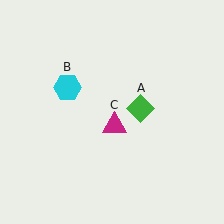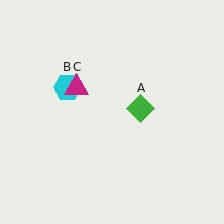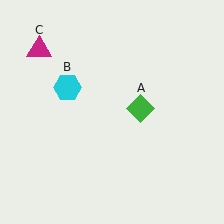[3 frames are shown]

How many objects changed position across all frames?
1 object changed position: magenta triangle (object C).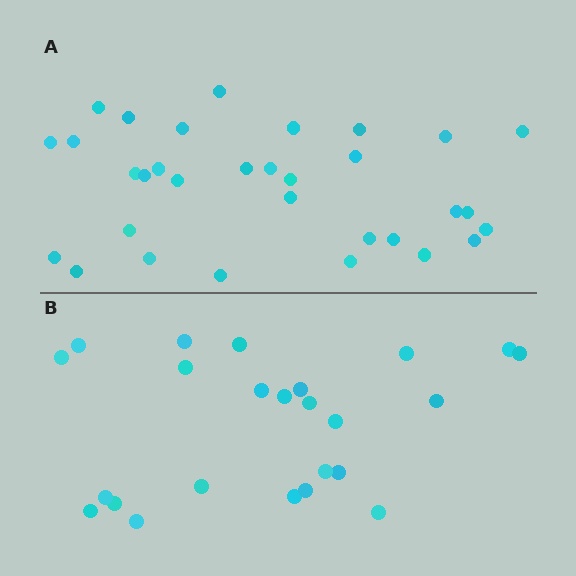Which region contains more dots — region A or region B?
Region A (the top region) has more dots.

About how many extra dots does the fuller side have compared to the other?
Region A has roughly 8 or so more dots than region B.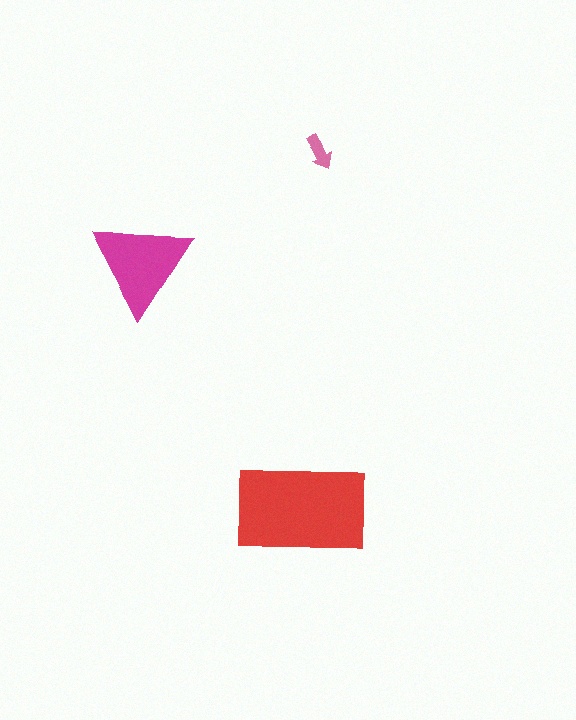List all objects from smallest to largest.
The pink arrow, the magenta triangle, the red rectangle.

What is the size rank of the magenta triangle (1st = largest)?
2nd.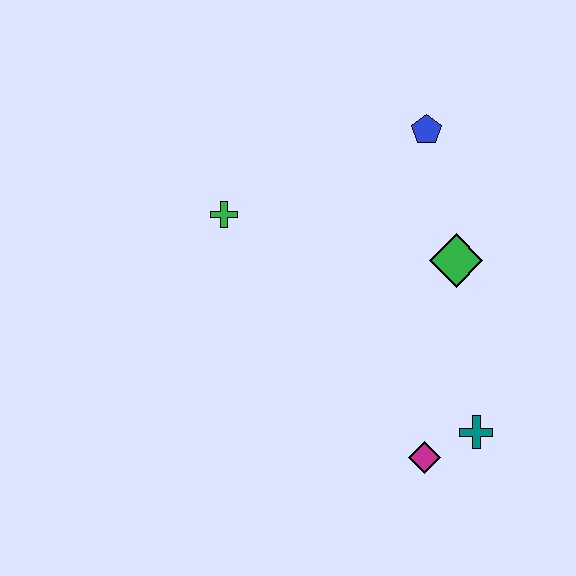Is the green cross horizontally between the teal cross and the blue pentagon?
No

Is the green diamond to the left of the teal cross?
Yes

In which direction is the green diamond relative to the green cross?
The green diamond is to the right of the green cross.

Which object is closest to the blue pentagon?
The green diamond is closest to the blue pentagon.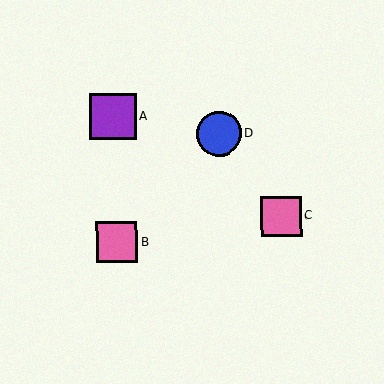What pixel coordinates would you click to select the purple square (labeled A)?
Click at (113, 116) to select the purple square A.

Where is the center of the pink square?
The center of the pink square is at (281, 216).